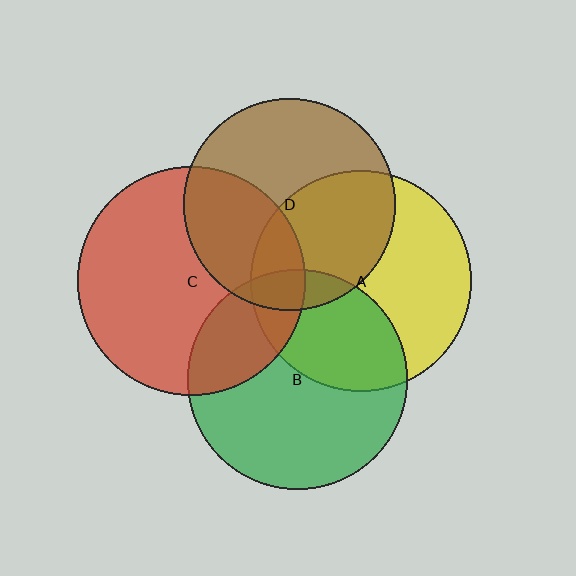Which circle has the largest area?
Circle C (red).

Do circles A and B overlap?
Yes.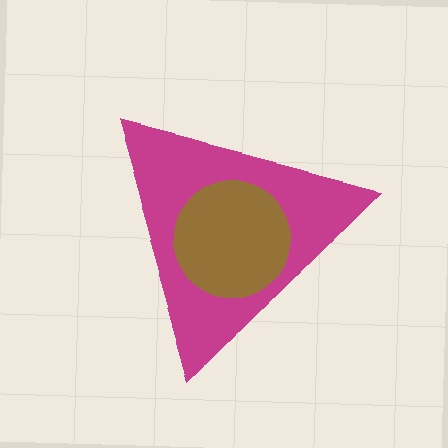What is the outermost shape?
The magenta triangle.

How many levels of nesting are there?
2.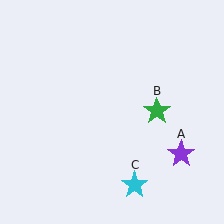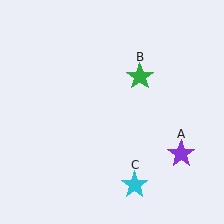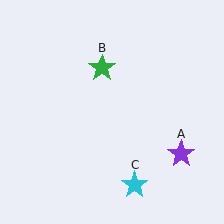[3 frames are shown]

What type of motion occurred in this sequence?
The green star (object B) rotated counterclockwise around the center of the scene.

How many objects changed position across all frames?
1 object changed position: green star (object B).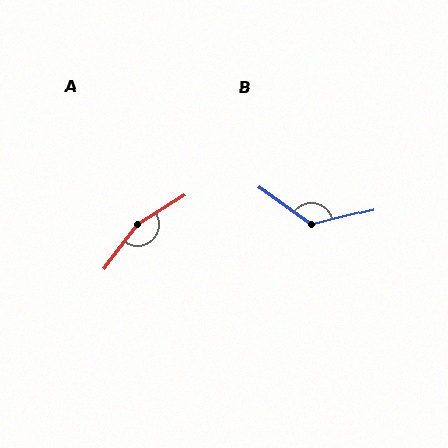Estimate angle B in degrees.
Approximately 130 degrees.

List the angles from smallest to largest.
B (130°), A (158°).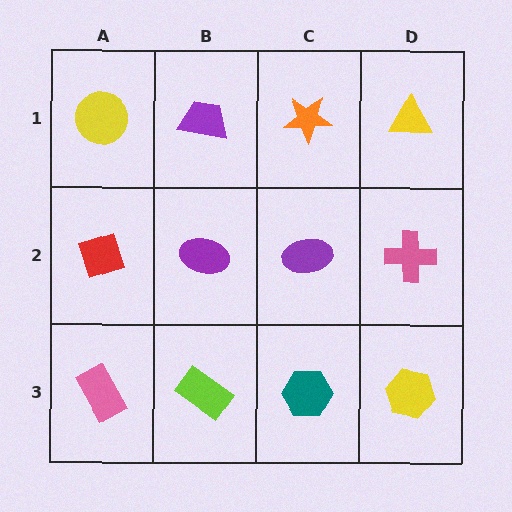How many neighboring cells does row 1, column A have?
2.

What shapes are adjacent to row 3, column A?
A red diamond (row 2, column A), a lime rectangle (row 3, column B).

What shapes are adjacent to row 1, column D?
A pink cross (row 2, column D), an orange star (row 1, column C).